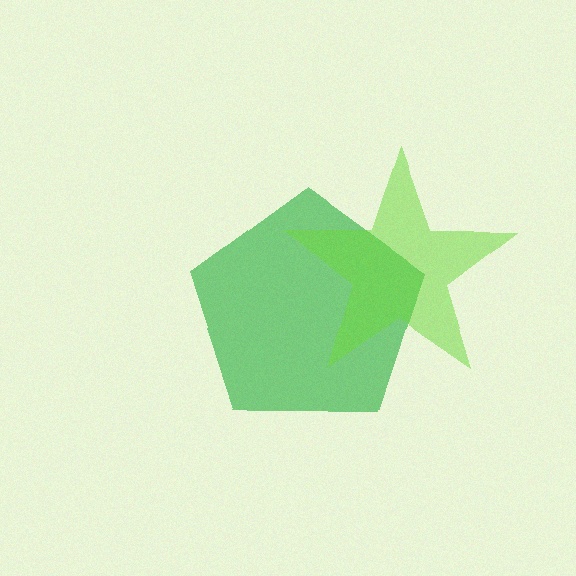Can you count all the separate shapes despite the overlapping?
Yes, there are 2 separate shapes.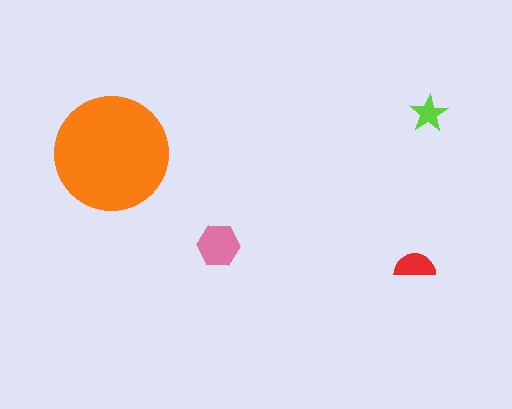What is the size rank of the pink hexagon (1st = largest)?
2nd.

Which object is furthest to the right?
The lime star is rightmost.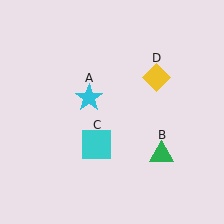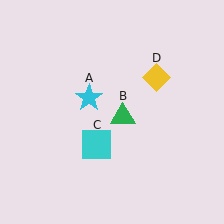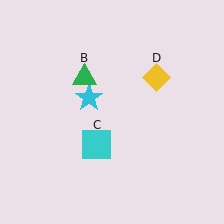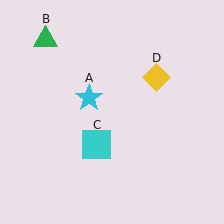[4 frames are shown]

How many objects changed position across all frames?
1 object changed position: green triangle (object B).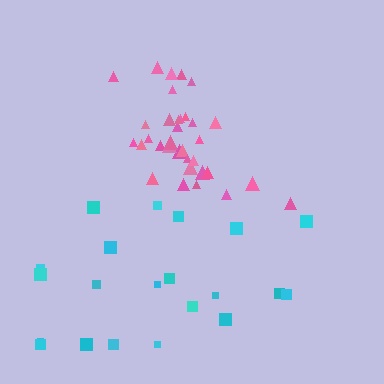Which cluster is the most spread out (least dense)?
Cyan.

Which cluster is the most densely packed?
Pink.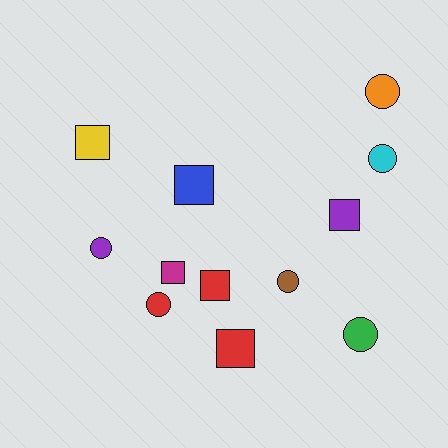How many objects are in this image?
There are 12 objects.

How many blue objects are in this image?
There is 1 blue object.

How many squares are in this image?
There are 6 squares.